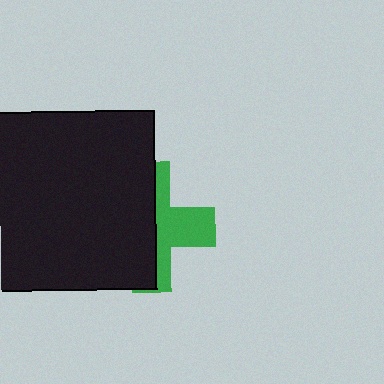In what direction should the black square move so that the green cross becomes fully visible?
The black square should move left. That is the shortest direction to clear the overlap and leave the green cross fully visible.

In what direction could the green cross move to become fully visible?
The green cross could move right. That would shift it out from behind the black square entirely.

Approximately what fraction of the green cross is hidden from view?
Roughly 58% of the green cross is hidden behind the black square.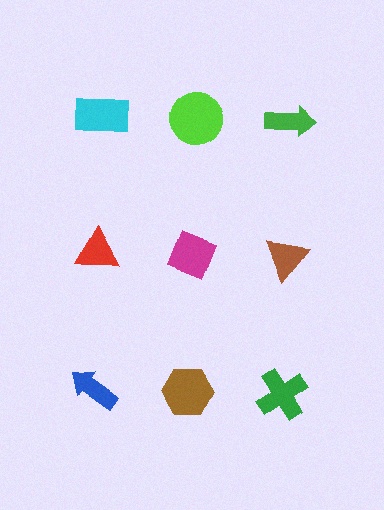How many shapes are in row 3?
3 shapes.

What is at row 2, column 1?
A red triangle.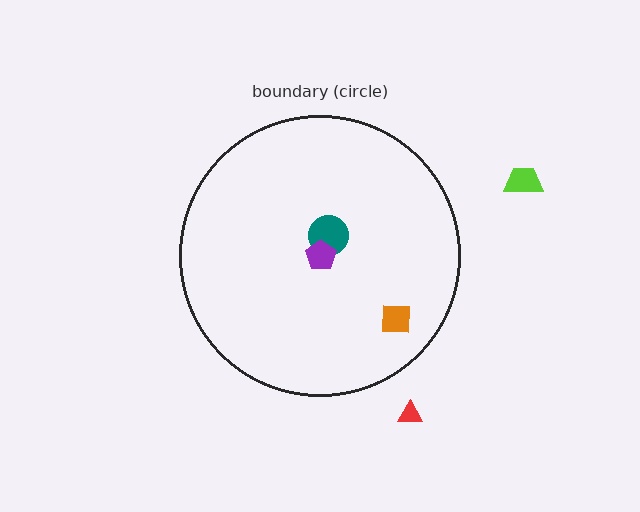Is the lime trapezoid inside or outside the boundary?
Outside.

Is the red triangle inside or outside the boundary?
Outside.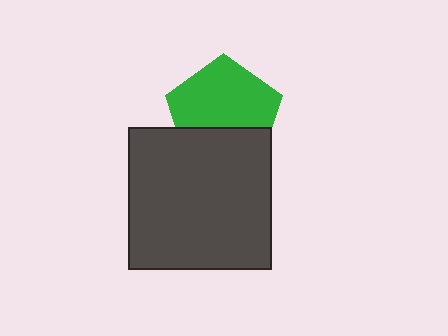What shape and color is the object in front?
The object in front is a dark gray square.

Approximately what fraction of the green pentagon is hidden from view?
Roughly 35% of the green pentagon is hidden behind the dark gray square.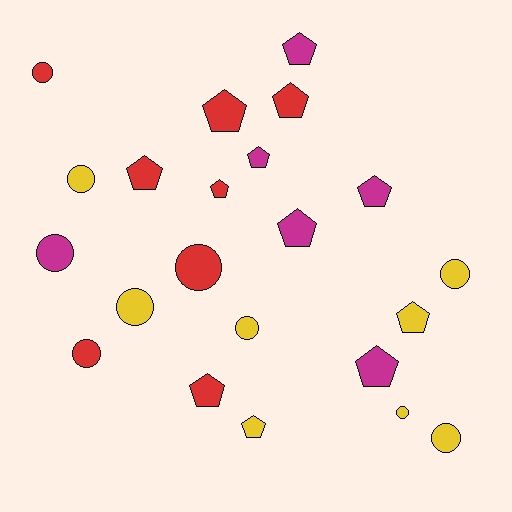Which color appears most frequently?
Yellow, with 8 objects.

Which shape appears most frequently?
Pentagon, with 12 objects.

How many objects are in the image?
There are 22 objects.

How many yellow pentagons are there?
There are 2 yellow pentagons.